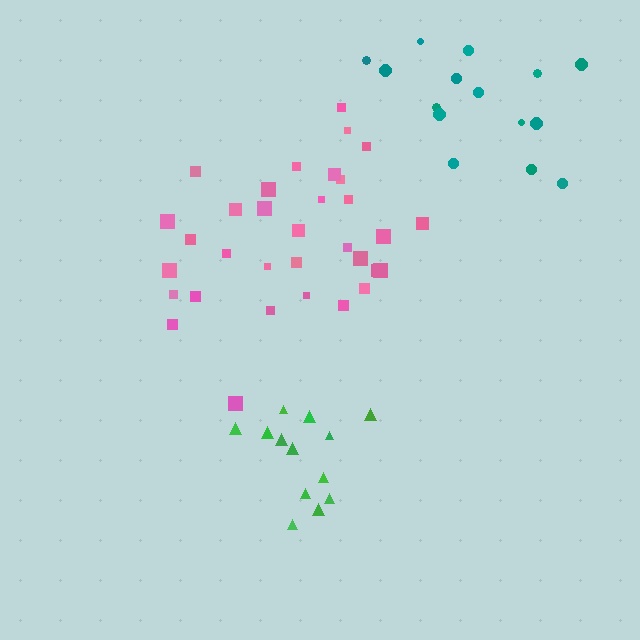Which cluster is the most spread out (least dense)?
Teal.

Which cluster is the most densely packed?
Green.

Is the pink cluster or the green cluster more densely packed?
Green.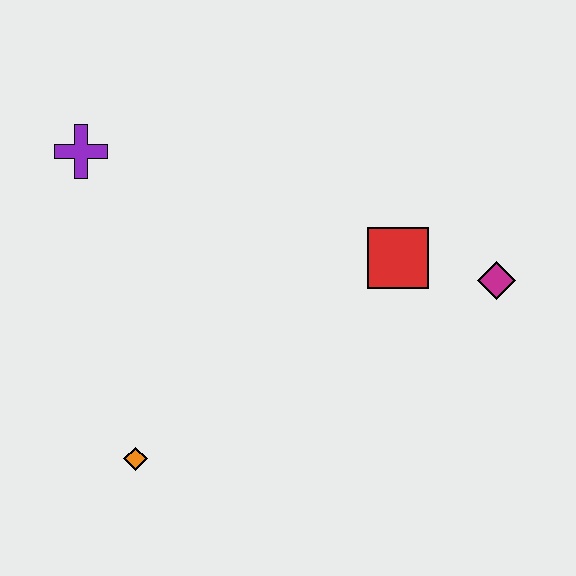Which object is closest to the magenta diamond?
The red square is closest to the magenta diamond.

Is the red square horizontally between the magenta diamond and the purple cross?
Yes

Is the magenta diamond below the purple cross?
Yes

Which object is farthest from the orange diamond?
The magenta diamond is farthest from the orange diamond.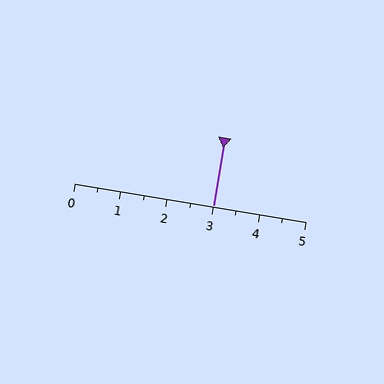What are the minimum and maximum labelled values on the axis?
The axis runs from 0 to 5.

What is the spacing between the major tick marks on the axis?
The major ticks are spaced 1 apart.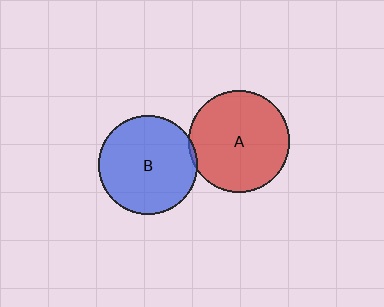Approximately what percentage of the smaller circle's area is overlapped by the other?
Approximately 5%.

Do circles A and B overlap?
Yes.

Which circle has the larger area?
Circle A (red).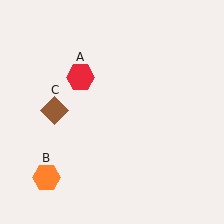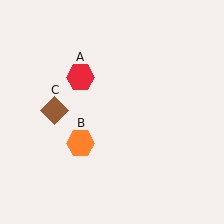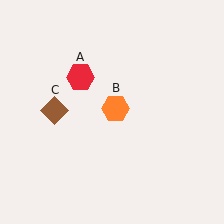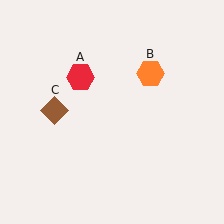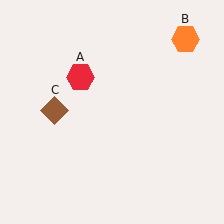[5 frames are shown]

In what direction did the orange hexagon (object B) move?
The orange hexagon (object B) moved up and to the right.